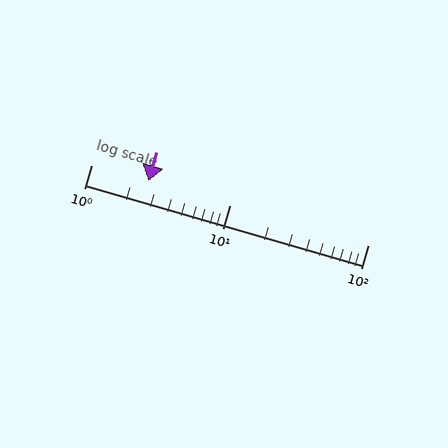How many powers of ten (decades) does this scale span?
The scale spans 2 decades, from 1 to 100.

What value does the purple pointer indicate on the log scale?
The pointer indicates approximately 2.6.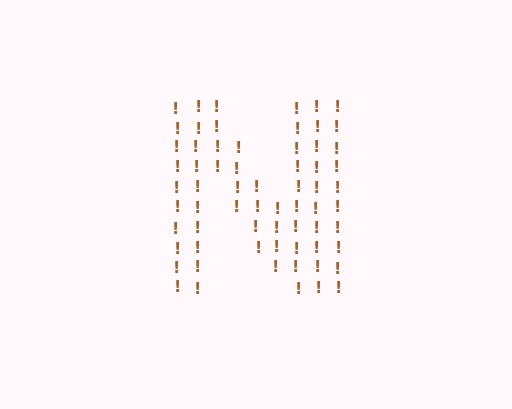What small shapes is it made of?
It is made of small exclamation marks.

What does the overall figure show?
The overall figure shows the letter N.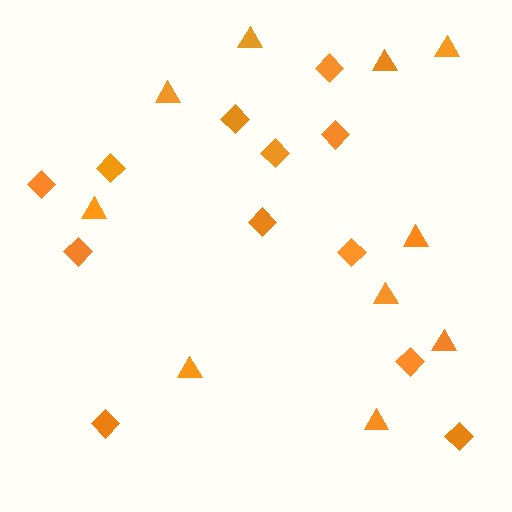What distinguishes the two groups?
There are 2 groups: one group of triangles (10) and one group of diamonds (12).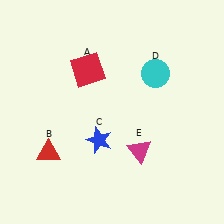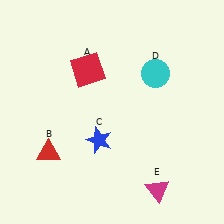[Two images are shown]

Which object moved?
The magenta triangle (E) moved down.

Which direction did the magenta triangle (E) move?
The magenta triangle (E) moved down.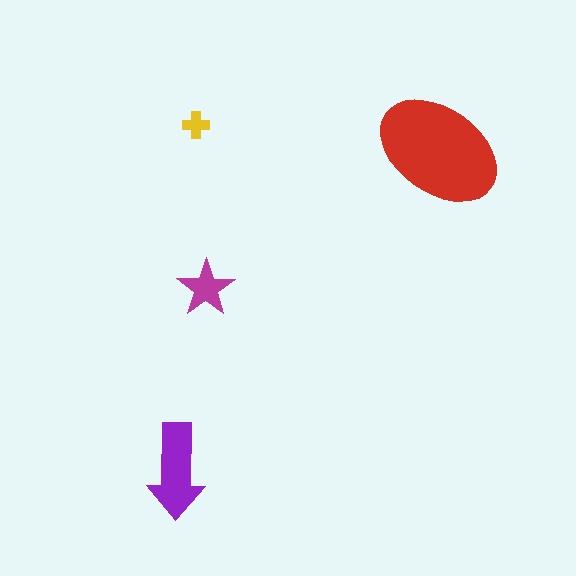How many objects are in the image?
There are 4 objects in the image.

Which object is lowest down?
The purple arrow is bottommost.